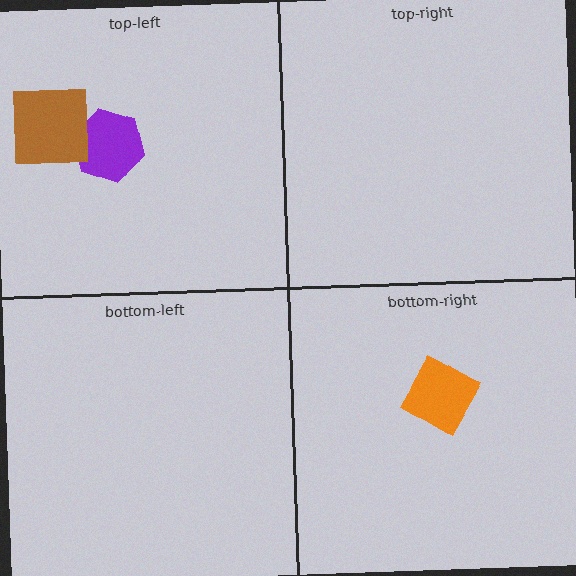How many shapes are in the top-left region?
2.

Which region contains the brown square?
The top-left region.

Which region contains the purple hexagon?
The top-left region.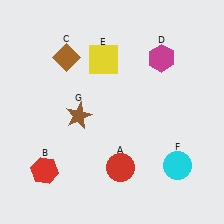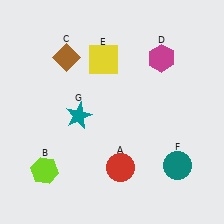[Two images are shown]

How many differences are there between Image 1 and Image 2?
There are 3 differences between the two images.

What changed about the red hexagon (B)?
In Image 1, B is red. In Image 2, it changed to lime.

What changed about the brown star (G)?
In Image 1, G is brown. In Image 2, it changed to teal.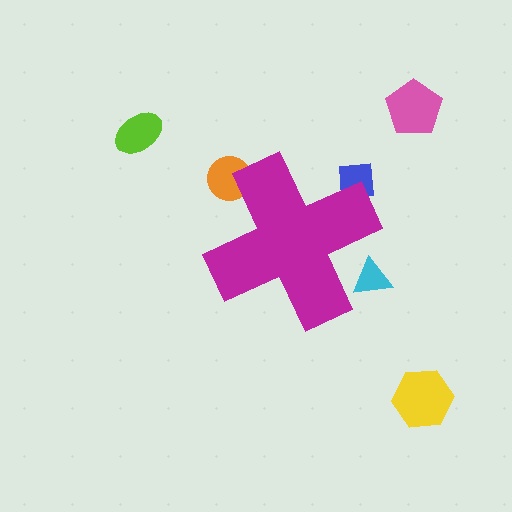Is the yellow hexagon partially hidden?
No, the yellow hexagon is fully visible.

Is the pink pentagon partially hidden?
No, the pink pentagon is fully visible.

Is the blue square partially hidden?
Yes, the blue square is partially hidden behind the magenta cross.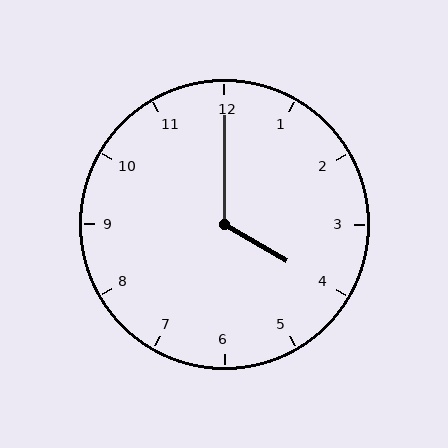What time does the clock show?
4:00.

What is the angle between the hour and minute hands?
Approximately 120 degrees.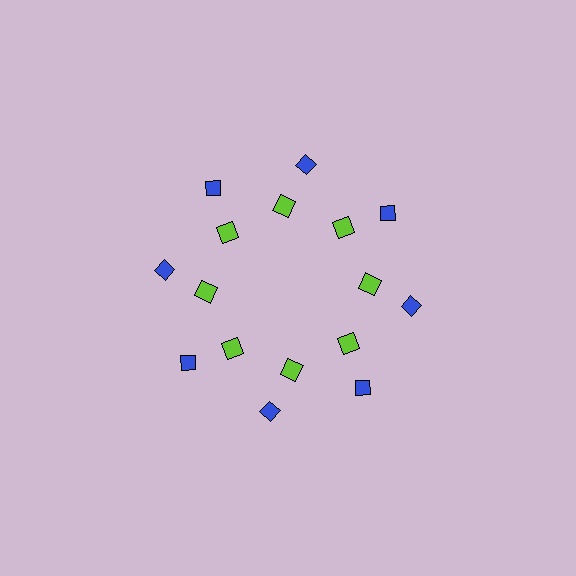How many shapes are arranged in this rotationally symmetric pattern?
There are 16 shapes, arranged in 8 groups of 2.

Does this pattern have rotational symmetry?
Yes, this pattern has 8-fold rotational symmetry. It looks the same after rotating 45 degrees around the center.